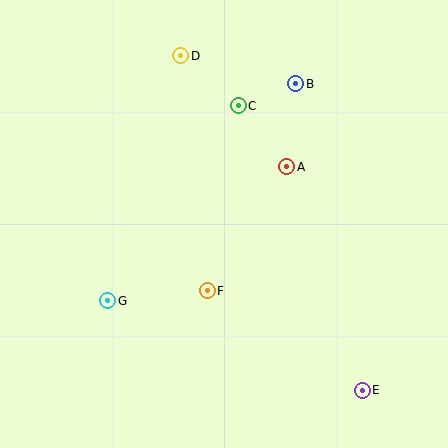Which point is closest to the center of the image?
Point F at (207, 291) is closest to the center.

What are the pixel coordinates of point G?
Point G is at (108, 301).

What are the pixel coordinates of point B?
Point B is at (296, 84).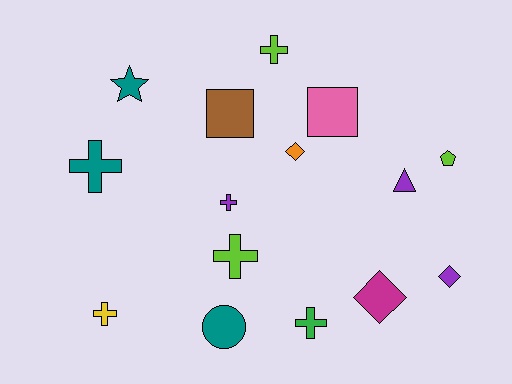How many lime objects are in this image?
There are 3 lime objects.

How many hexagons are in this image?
There are no hexagons.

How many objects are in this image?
There are 15 objects.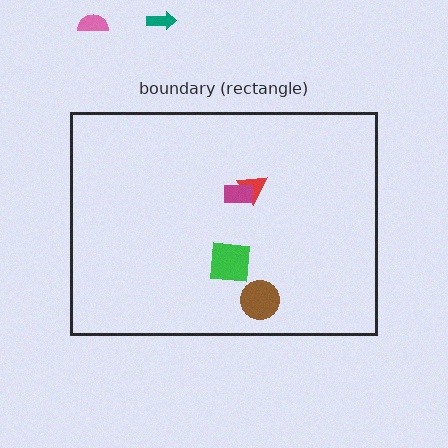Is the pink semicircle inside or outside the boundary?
Outside.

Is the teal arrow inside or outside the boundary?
Outside.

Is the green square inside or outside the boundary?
Inside.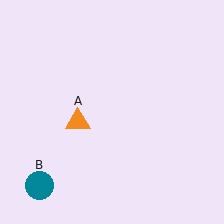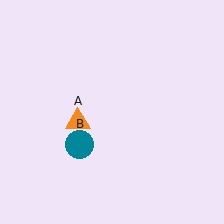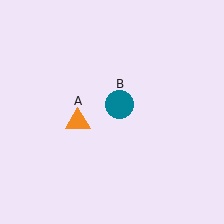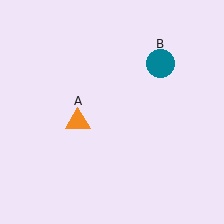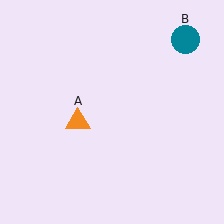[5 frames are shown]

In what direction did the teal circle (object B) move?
The teal circle (object B) moved up and to the right.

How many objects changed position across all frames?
1 object changed position: teal circle (object B).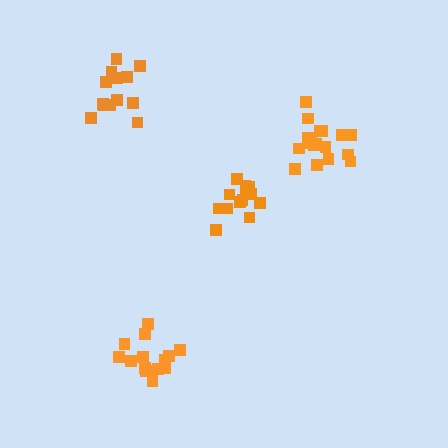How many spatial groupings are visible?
There are 4 spatial groupings.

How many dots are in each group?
Group 1: 13 dots, Group 2: 13 dots, Group 3: 19 dots, Group 4: 14 dots (59 total).